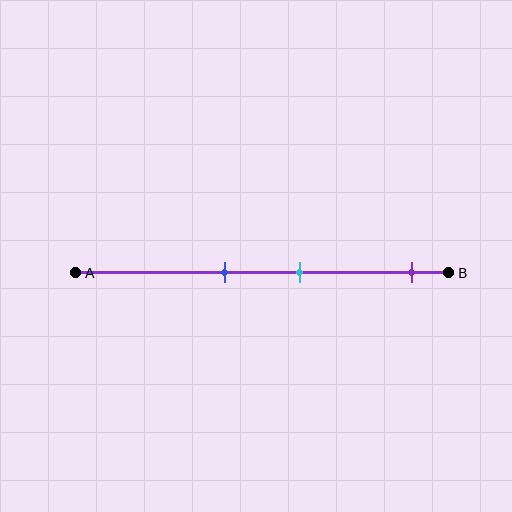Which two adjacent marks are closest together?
The blue and cyan marks are the closest adjacent pair.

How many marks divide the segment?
There are 3 marks dividing the segment.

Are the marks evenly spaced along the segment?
No, the marks are not evenly spaced.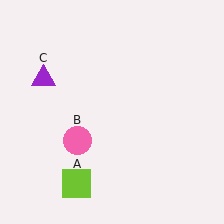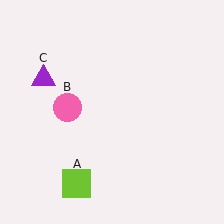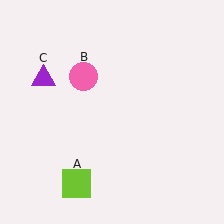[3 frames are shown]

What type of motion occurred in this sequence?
The pink circle (object B) rotated clockwise around the center of the scene.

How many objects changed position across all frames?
1 object changed position: pink circle (object B).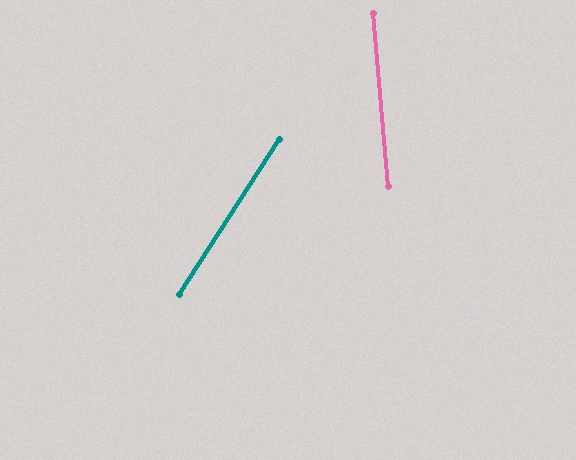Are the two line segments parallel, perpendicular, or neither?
Neither parallel nor perpendicular — they differ by about 38°.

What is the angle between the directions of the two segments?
Approximately 38 degrees.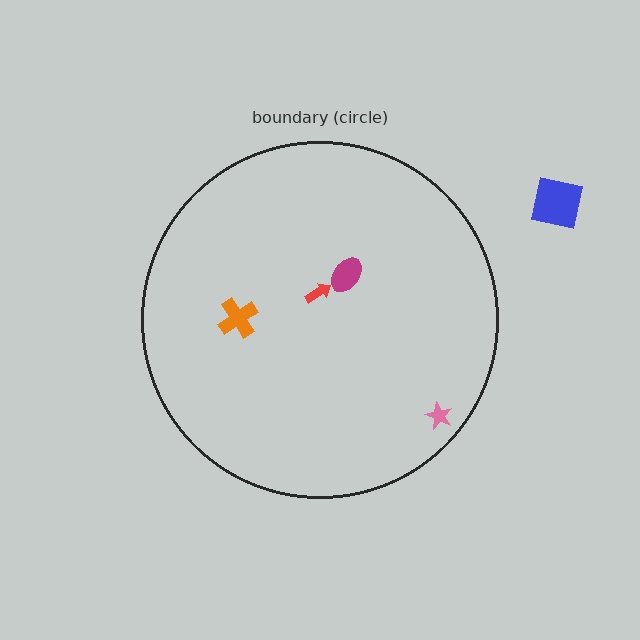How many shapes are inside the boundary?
4 inside, 1 outside.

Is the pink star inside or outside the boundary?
Inside.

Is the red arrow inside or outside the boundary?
Inside.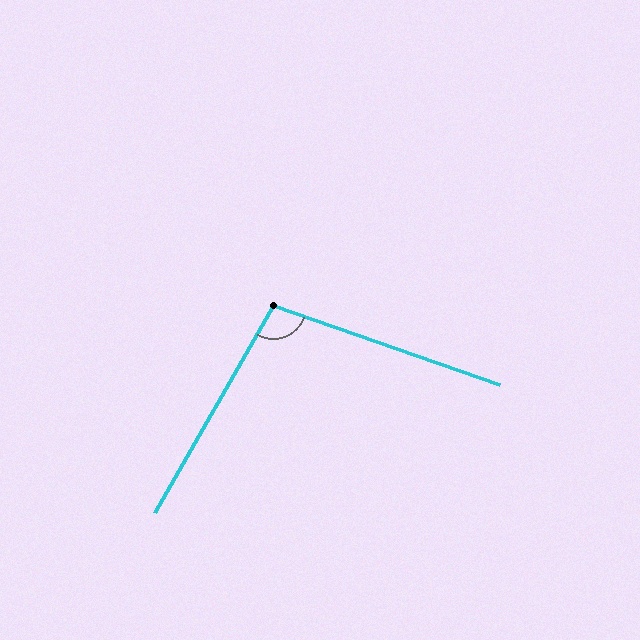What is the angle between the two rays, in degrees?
Approximately 101 degrees.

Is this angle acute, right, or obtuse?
It is obtuse.